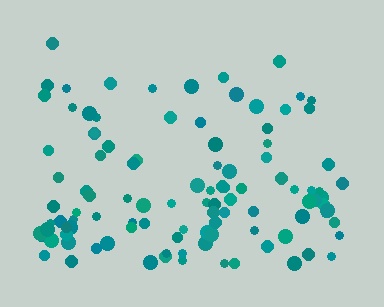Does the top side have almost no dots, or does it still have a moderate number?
Still a moderate number, just noticeably fewer than the bottom.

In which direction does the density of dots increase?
From top to bottom, with the bottom side densest.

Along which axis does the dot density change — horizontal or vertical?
Vertical.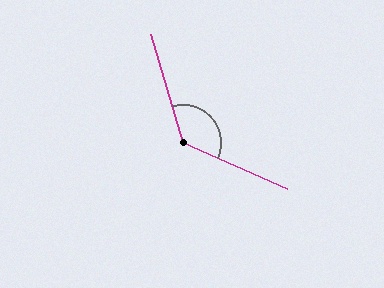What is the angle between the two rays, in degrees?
Approximately 130 degrees.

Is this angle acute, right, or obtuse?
It is obtuse.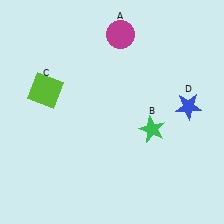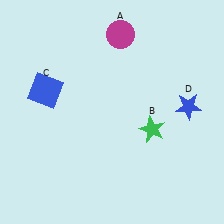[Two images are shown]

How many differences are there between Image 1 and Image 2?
There is 1 difference between the two images.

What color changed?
The square (C) changed from lime in Image 1 to blue in Image 2.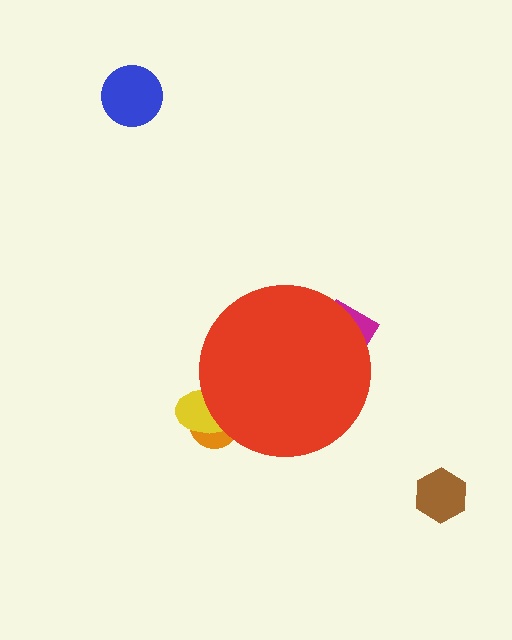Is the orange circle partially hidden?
Yes, the orange circle is partially hidden behind the red circle.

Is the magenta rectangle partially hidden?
Yes, the magenta rectangle is partially hidden behind the red circle.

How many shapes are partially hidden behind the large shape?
3 shapes are partially hidden.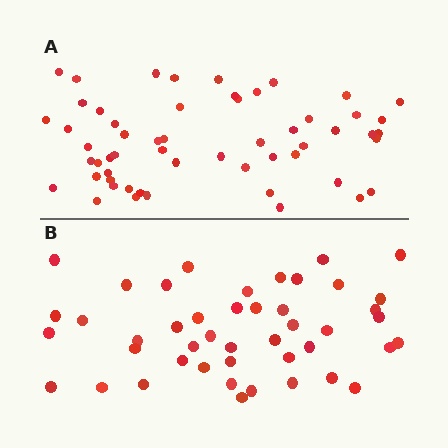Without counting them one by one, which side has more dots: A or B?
Region A (the top region) has more dots.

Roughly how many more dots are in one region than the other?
Region A has roughly 12 or so more dots than region B.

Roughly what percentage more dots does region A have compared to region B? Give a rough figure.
About 25% more.